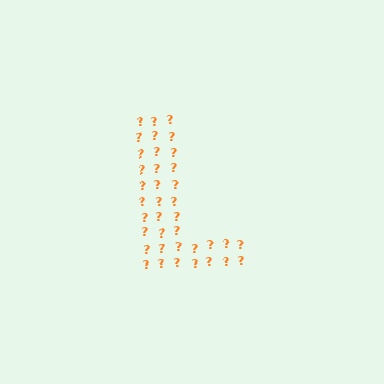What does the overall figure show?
The overall figure shows the letter L.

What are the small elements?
The small elements are question marks.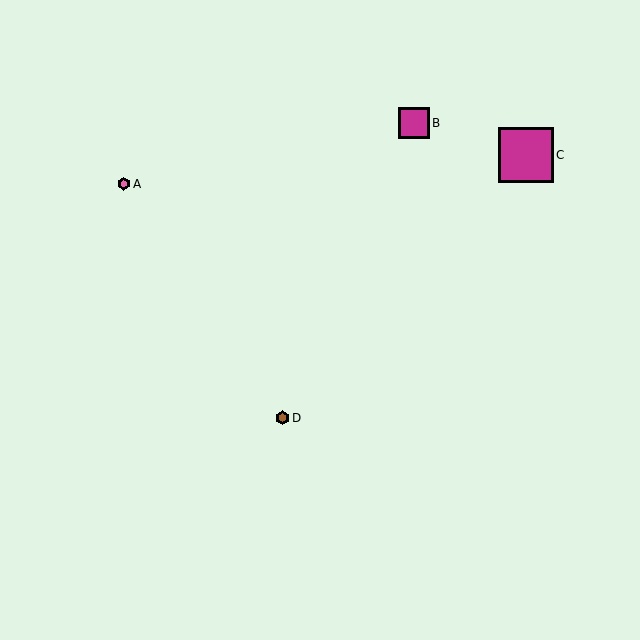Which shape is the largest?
The magenta square (labeled C) is the largest.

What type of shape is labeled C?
Shape C is a magenta square.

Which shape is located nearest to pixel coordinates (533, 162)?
The magenta square (labeled C) at (526, 155) is nearest to that location.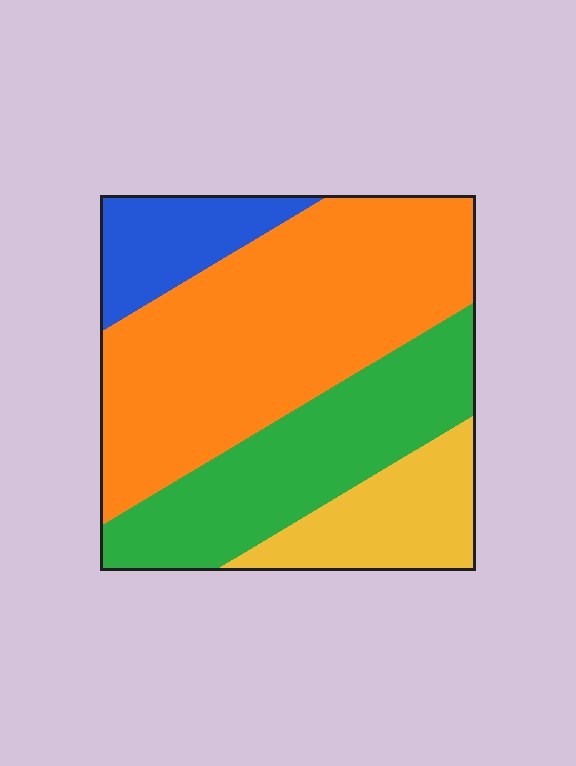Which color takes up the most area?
Orange, at roughly 45%.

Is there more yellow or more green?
Green.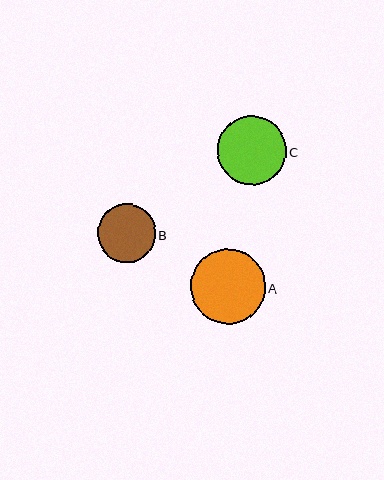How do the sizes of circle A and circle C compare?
Circle A and circle C are approximately the same size.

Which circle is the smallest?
Circle B is the smallest with a size of approximately 58 pixels.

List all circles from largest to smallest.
From largest to smallest: A, C, B.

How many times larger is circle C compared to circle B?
Circle C is approximately 1.2 times the size of circle B.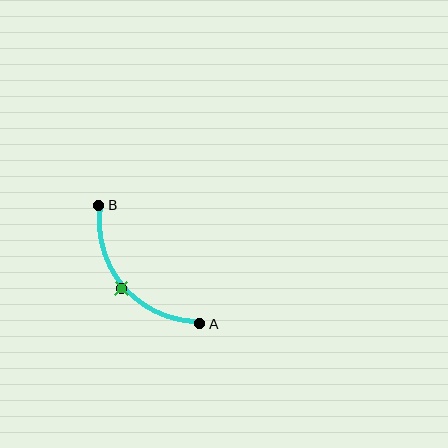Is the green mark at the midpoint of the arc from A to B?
Yes. The green mark lies on the arc at equal arc-length from both A and B — it is the arc midpoint.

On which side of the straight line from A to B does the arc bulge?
The arc bulges below and to the left of the straight line connecting A and B.